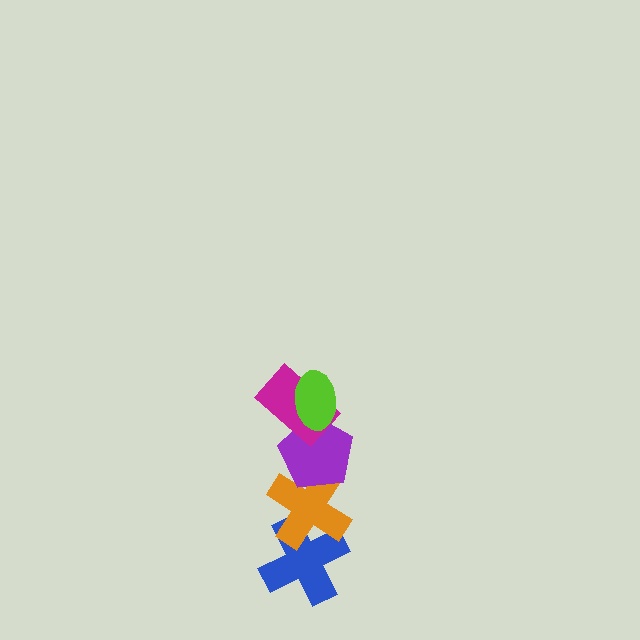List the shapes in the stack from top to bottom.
From top to bottom: the lime ellipse, the magenta rectangle, the purple pentagon, the orange cross, the blue cross.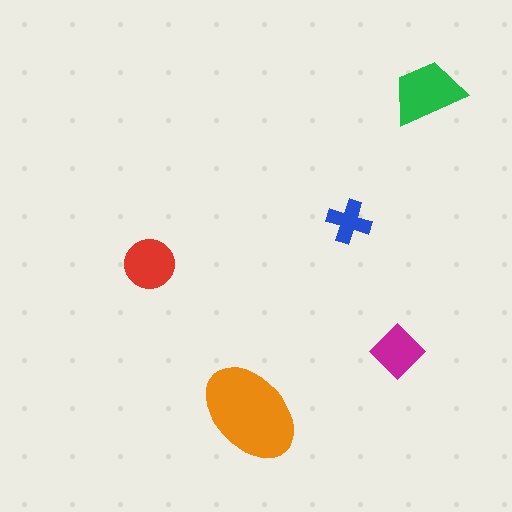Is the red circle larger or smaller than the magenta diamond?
Larger.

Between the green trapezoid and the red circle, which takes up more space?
The green trapezoid.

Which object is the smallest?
The blue cross.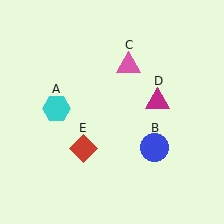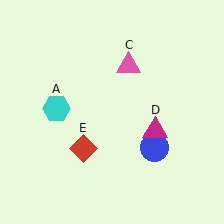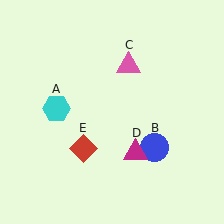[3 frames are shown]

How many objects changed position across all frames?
1 object changed position: magenta triangle (object D).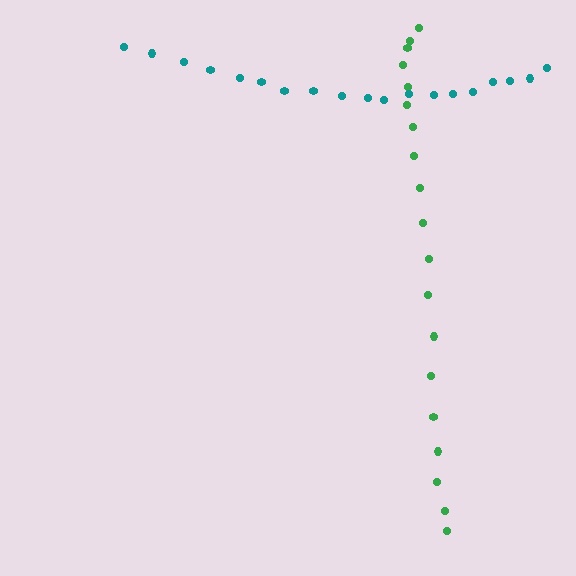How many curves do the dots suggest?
There are 2 distinct paths.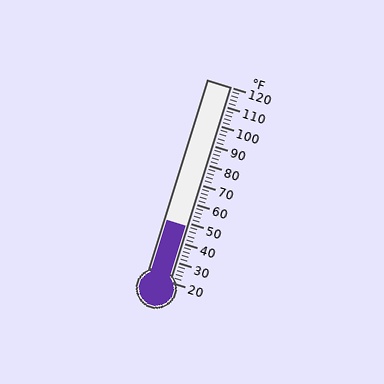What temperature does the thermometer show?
The thermometer shows approximately 48°F.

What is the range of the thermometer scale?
The thermometer scale ranges from 20°F to 120°F.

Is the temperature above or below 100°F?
The temperature is below 100°F.